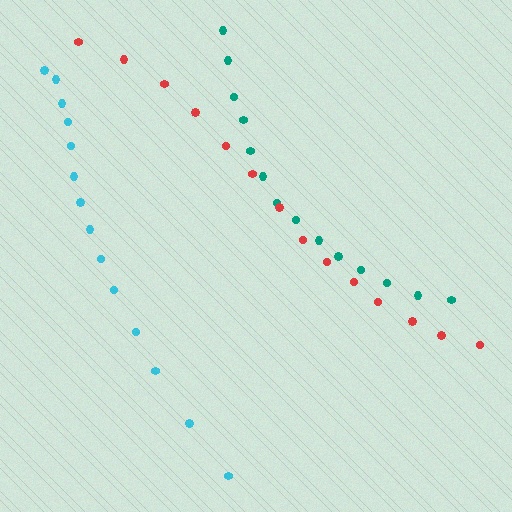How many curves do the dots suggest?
There are 3 distinct paths.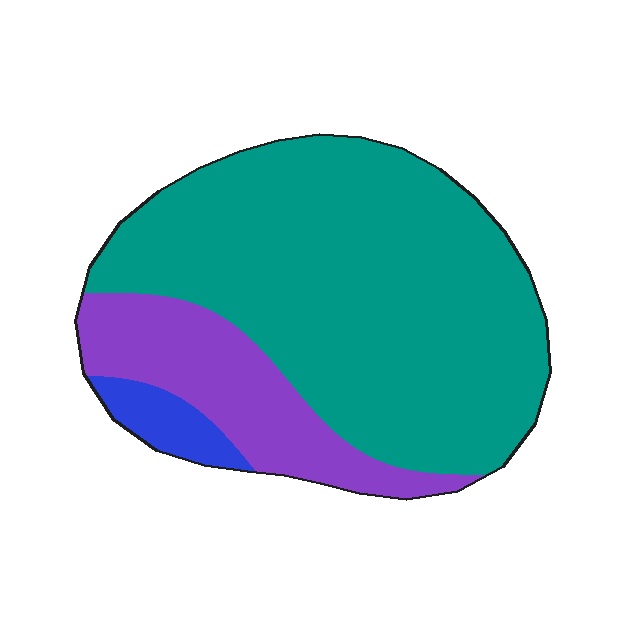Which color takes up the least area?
Blue, at roughly 5%.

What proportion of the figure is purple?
Purple takes up about one fifth (1/5) of the figure.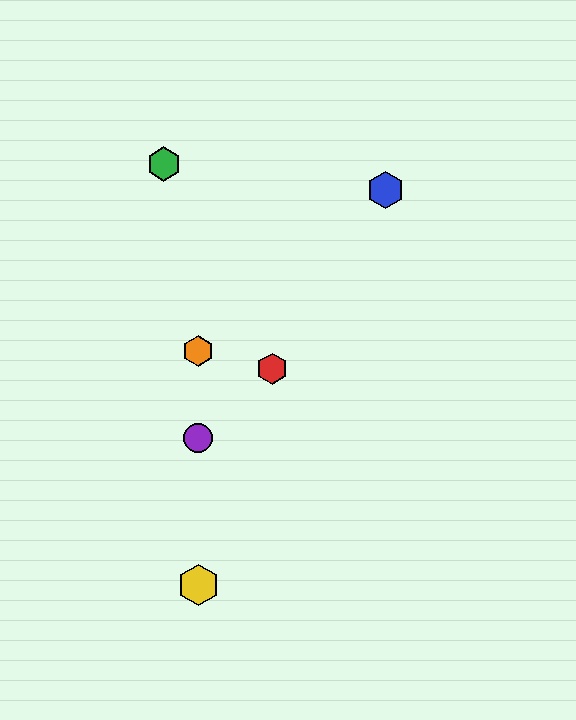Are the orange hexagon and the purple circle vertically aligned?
Yes, both are at x≈198.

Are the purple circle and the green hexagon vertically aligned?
No, the purple circle is at x≈198 and the green hexagon is at x≈164.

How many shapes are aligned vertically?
3 shapes (the yellow hexagon, the purple circle, the orange hexagon) are aligned vertically.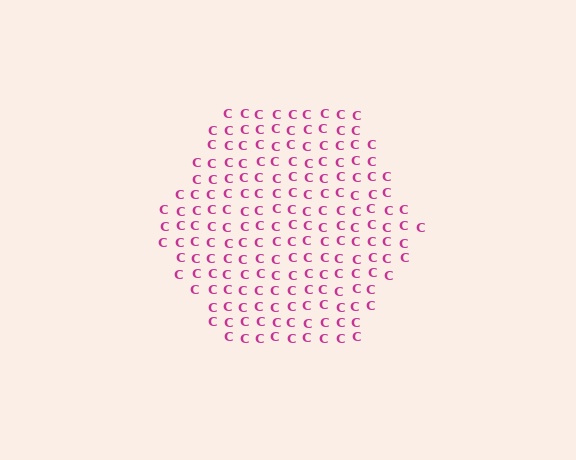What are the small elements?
The small elements are letter C's.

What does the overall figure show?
The overall figure shows a hexagon.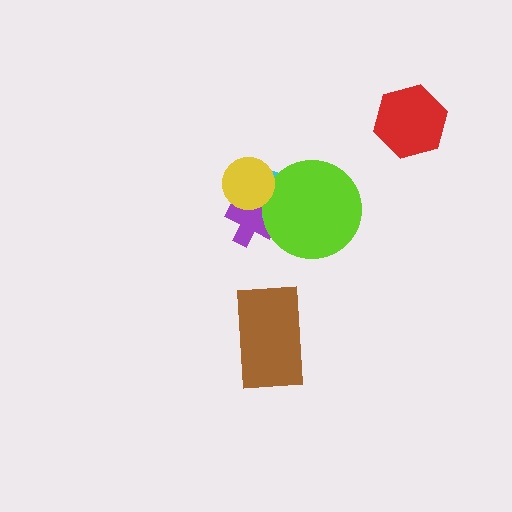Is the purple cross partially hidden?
Yes, it is partially covered by another shape.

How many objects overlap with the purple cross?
3 objects overlap with the purple cross.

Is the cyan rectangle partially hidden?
Yes, it is partially covered by another shape.